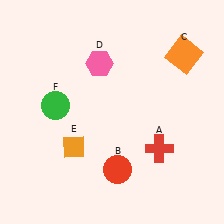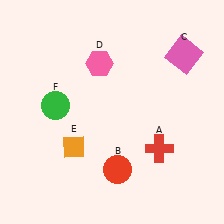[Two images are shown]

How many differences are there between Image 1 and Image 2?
There is 1 difference between the two images.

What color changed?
The square (C) changed from orange in Image 1 to pink in Image 2.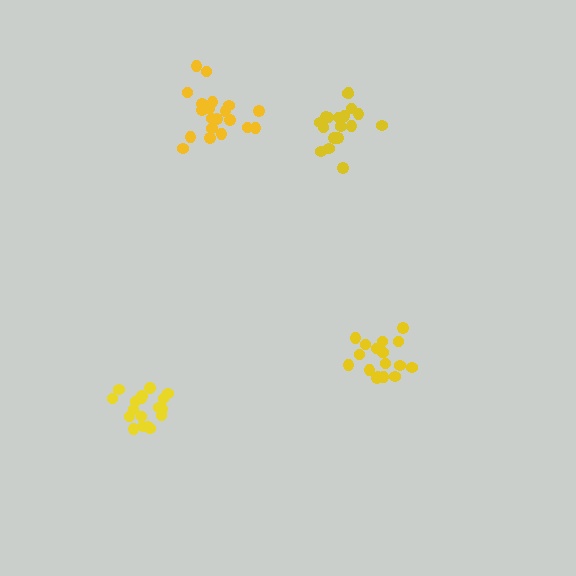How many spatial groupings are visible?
There are 4 spatial groupings.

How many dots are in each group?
Group 1: 19 dots, Group 2: 20 dots, Group 3: 19 dots, Group 4: 20 dots (78 total).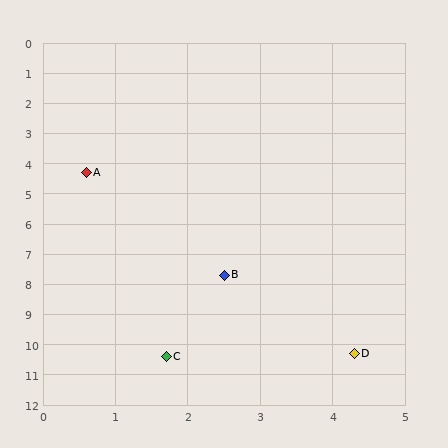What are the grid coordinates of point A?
Point A is at approximately (0.6, 4.3).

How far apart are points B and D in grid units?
Points B and D are about 3.2 grid units apart.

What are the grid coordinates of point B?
Point B is at approximately (2.5, 7.7).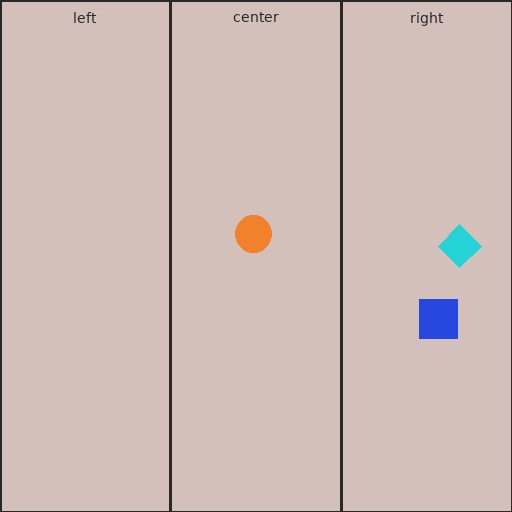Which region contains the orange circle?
The center region.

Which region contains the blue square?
The right region.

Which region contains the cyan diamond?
The right region.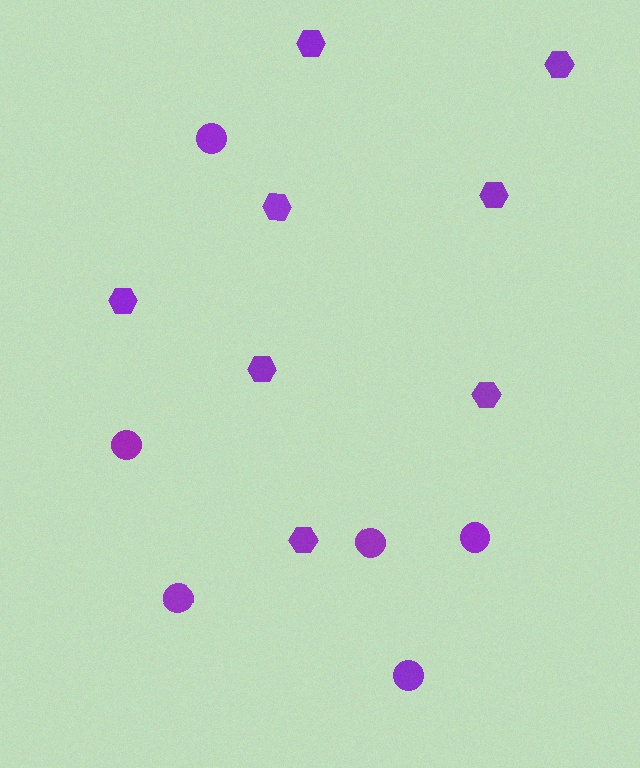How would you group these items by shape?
There are 2 groups: one group of hexagons (8) and one group of circles (6).